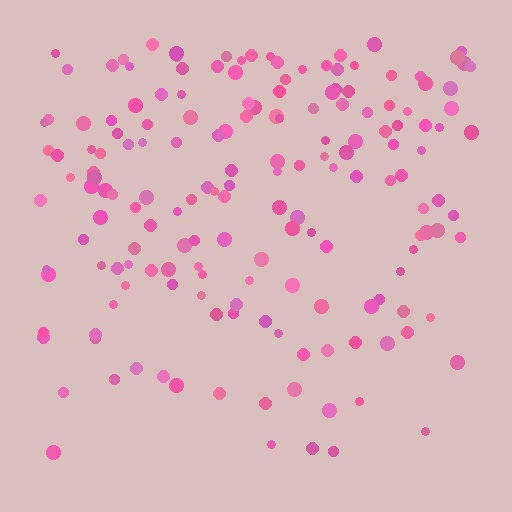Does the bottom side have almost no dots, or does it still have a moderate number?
Still a moderate number, just noticeably fewer than the top.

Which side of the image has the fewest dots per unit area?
The bottom.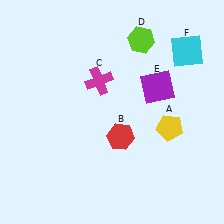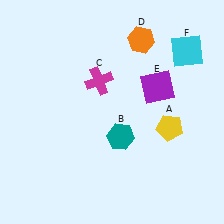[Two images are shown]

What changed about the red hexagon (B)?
In Image 1, B is red. In Image 2, it changed to teal.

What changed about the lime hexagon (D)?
In Image 1, D is lime. In Image 2, it changed to orange.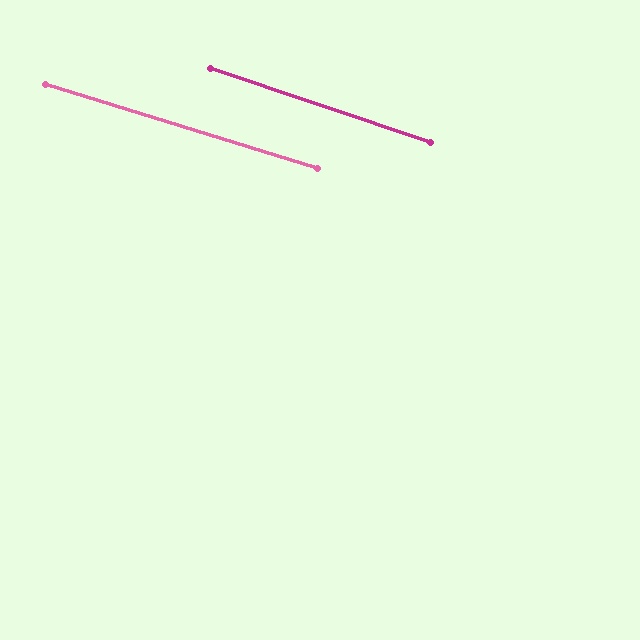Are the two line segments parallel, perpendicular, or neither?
Parallel — their directions differ by only 1.6°.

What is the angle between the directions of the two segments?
Approximately 2 degrees.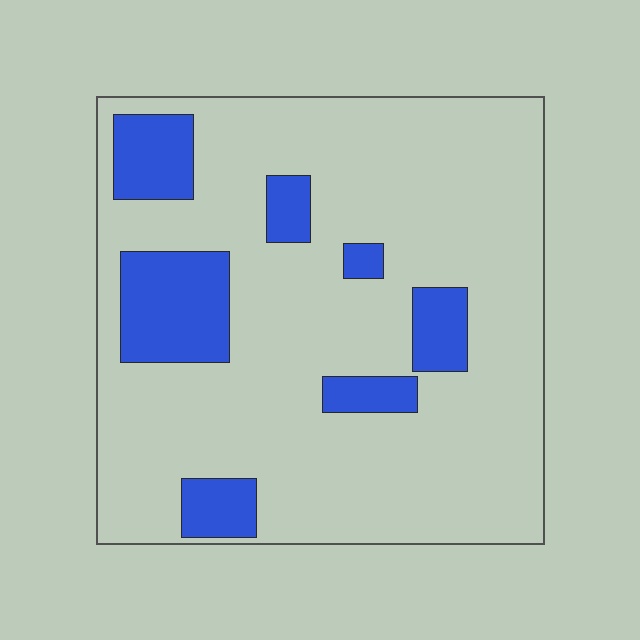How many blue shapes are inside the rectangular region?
7.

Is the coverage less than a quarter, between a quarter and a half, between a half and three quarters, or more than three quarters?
Less than a quarter.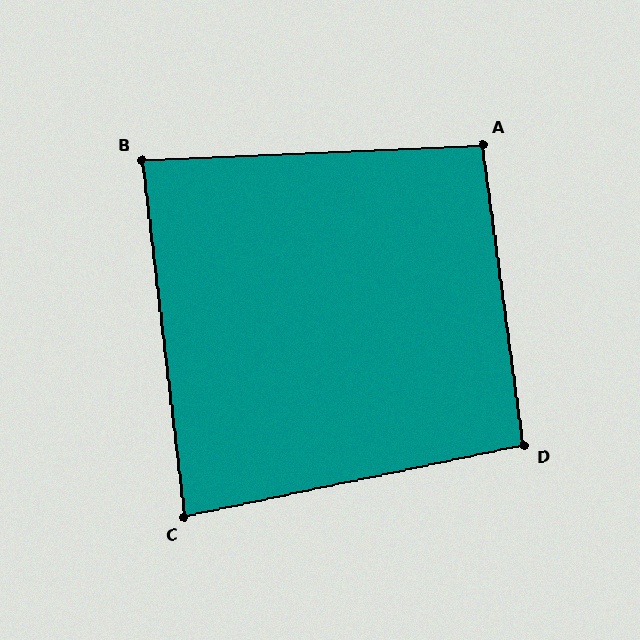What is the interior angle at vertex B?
Approximately 86 degrees (approximately right).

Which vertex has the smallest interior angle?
C, at approximately 85 degrees.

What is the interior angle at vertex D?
Approximately 94 degrees (approximately right).